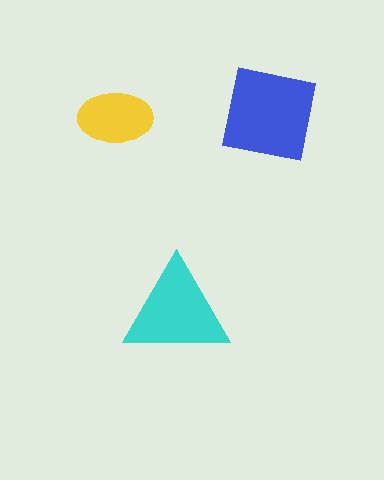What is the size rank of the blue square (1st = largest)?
1st.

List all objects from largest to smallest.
The blue square, the cyan triangle, the yellow ellipse.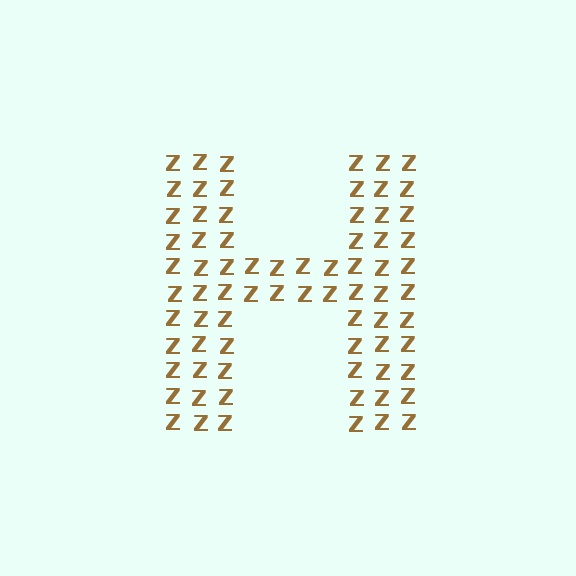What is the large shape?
The large shape is the letter H.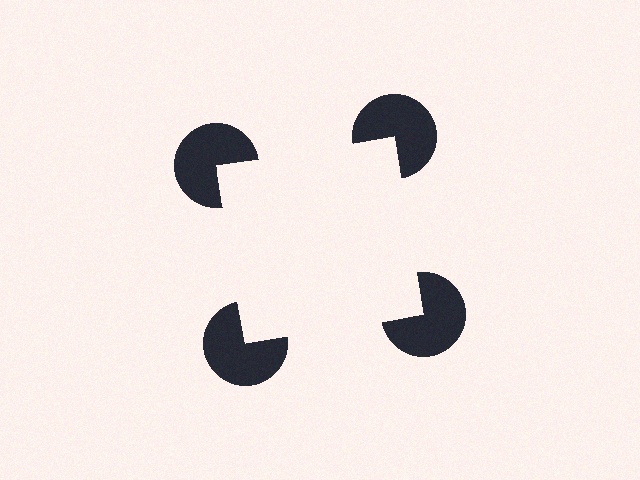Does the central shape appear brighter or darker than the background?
It typically appears slightly brighter than the background, even though no actual brightness change is drawn.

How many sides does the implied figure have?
4 sides.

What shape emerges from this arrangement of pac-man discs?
An illusory square — its edges are inferred from the aligned wedge cuts in the pac-man discs, not physically drawn.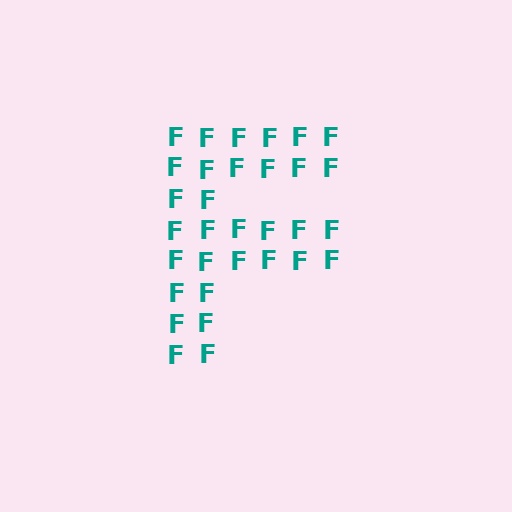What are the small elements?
The small elements are letter F's.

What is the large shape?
The large shape is the letter F.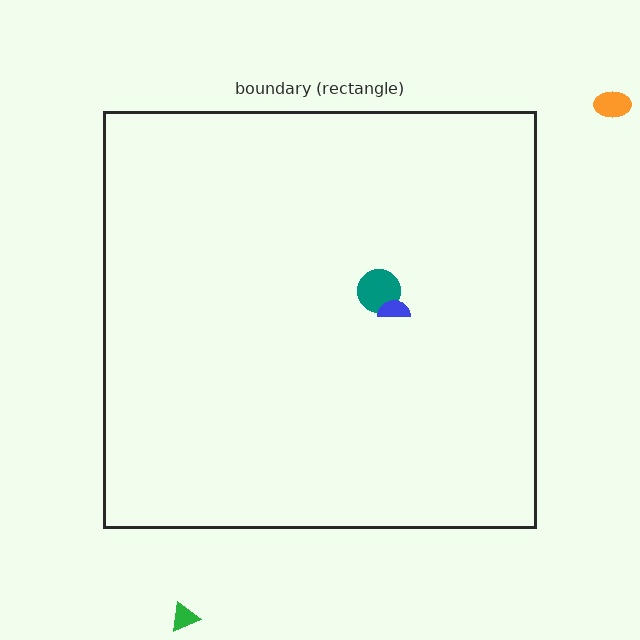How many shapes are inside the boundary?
2 inside, 2 outside.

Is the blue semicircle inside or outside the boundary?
Inside.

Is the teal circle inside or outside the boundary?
Inside.